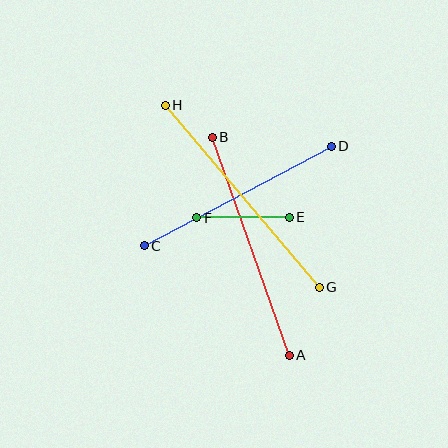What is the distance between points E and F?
The distance is approximately 92 pixels.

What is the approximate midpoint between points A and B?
The midpoint is at approximately (251, 246) pixels.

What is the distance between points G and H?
The distance is approximately 238 pixels.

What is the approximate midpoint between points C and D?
The midpoint is at approximately (238, 196) pixels.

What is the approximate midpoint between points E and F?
The midpoint is at approximately (243, 217) pixels.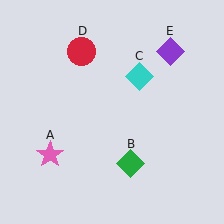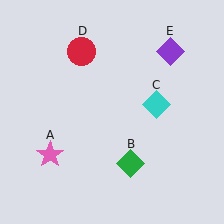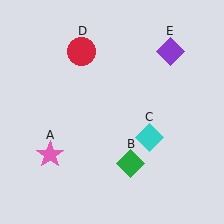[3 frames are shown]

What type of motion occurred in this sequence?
The cyan diamond (object C) rotated clockwise around the center of the scene.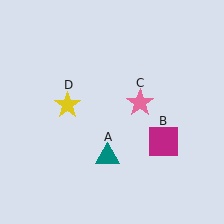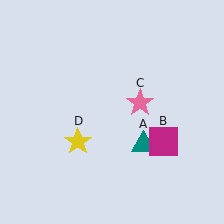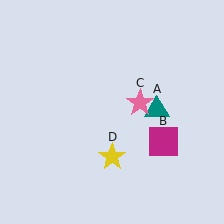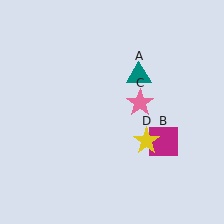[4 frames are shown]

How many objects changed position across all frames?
2 objects changed position: teal triangle (object A), yellow star (object D).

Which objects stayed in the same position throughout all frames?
Magenta square (object B) and pink star (object C) remained stationary.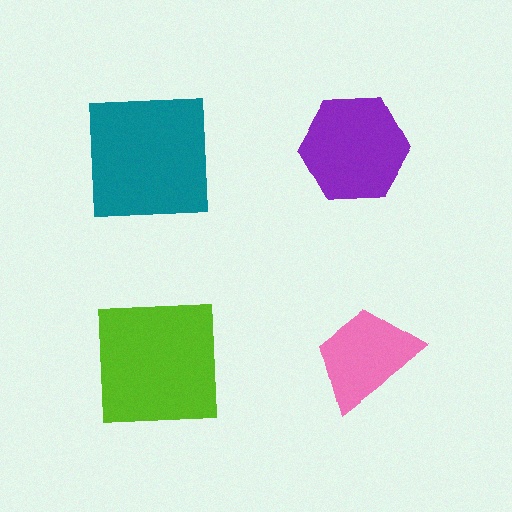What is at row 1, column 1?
A teal square.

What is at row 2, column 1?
A lime square.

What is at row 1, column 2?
A purple hexagon.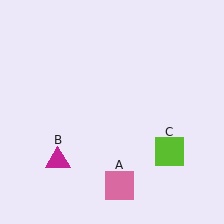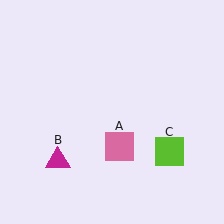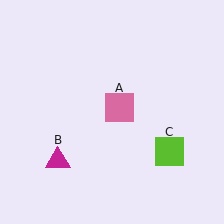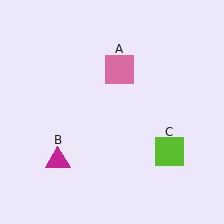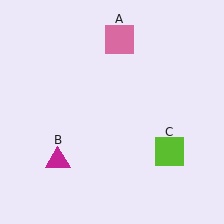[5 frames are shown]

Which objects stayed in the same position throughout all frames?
Magenta triangle (object B) and lime square (object C) remained stationary.